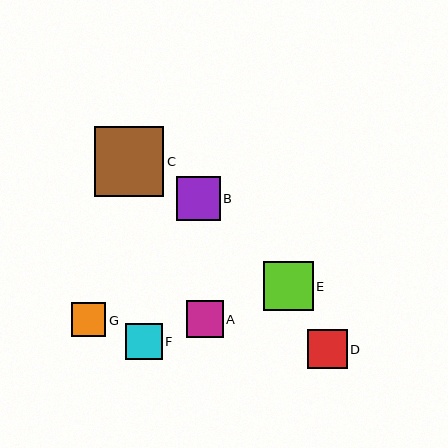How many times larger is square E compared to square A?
Square E is approximately 1.3 times the size of square A.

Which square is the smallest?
Square G is the smallest with a size of approximately 34 pixels.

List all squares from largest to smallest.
From largest to smallest: C, E, B, D, A, F, G.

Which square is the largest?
Square C is the largest with a size of approximately 70 pixels.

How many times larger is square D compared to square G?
Square D is approximately 1.2 times the size of square G.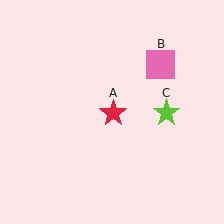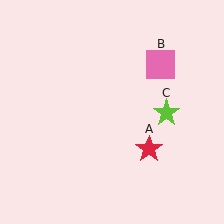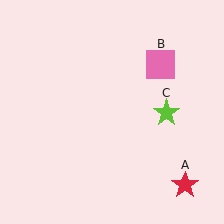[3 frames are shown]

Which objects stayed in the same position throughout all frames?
Pink square (object B) and lime star (object C) remained stationary.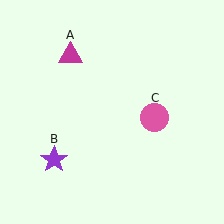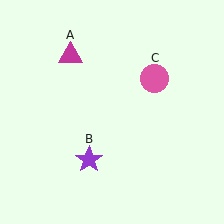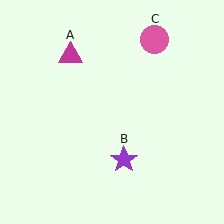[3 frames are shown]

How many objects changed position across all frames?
2 objects changed position: purple star (object B), pink circle (object C).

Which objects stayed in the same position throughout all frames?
Magenta triangle (object A) remained stationary.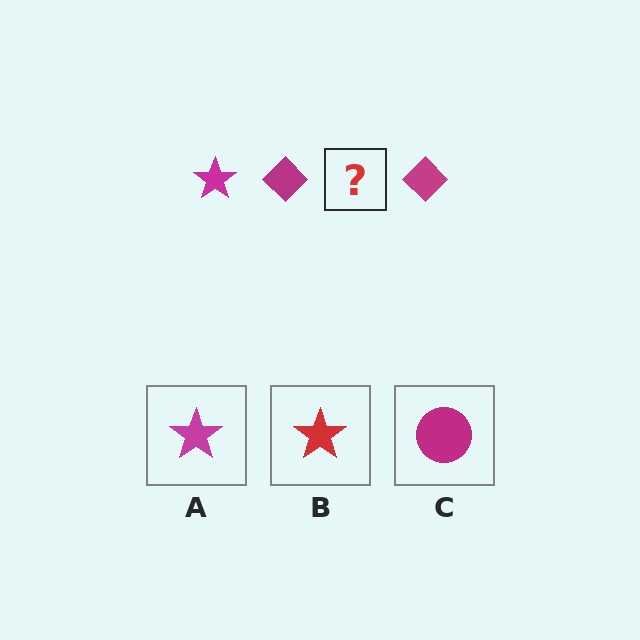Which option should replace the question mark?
Option A.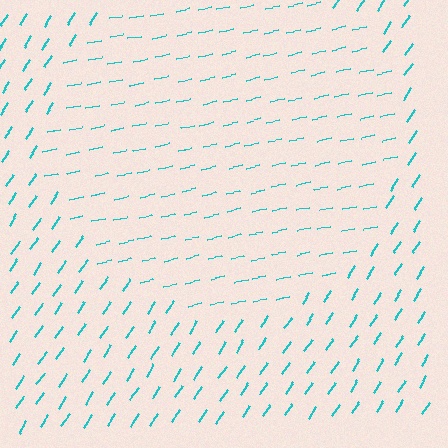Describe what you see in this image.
The image is filled with small cyan line segments. A circle region in the image has lines oriented differently from the surrounding lines, creating a visible texture boundary.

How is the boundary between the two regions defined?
The boundary is defined purely by a change in line orientation (approximately 45 degrees difference). All lines are the same color and thickness.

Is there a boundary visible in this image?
Yes, there is a texture boundary formed by a change in line orientation.